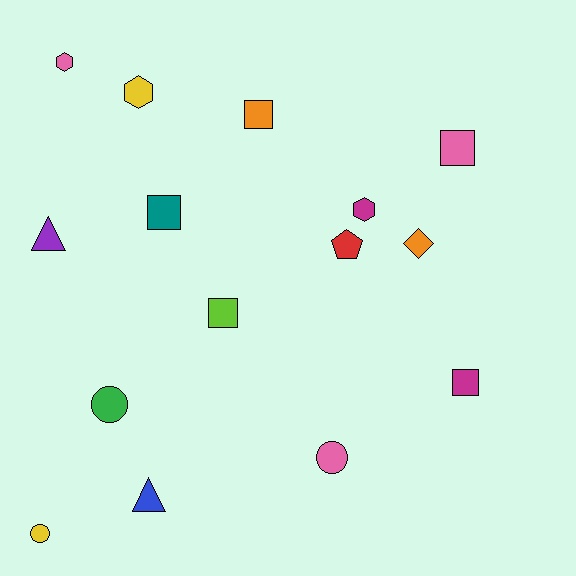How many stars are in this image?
There are no stars.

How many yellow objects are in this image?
There are 2 yellow objects.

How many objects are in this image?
There are 15 objects.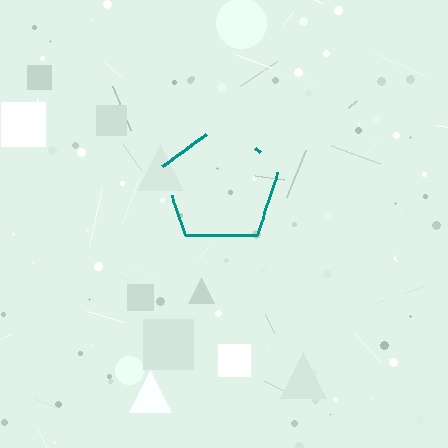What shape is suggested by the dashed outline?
The dashed outline suggests a pentagon.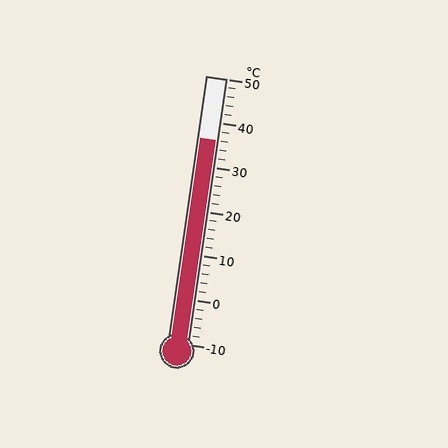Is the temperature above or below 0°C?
The temperature is above 0°C.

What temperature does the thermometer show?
The thermometer shows approximately 36°C.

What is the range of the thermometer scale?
The thermometer scale ranges from -10°C to 50°C.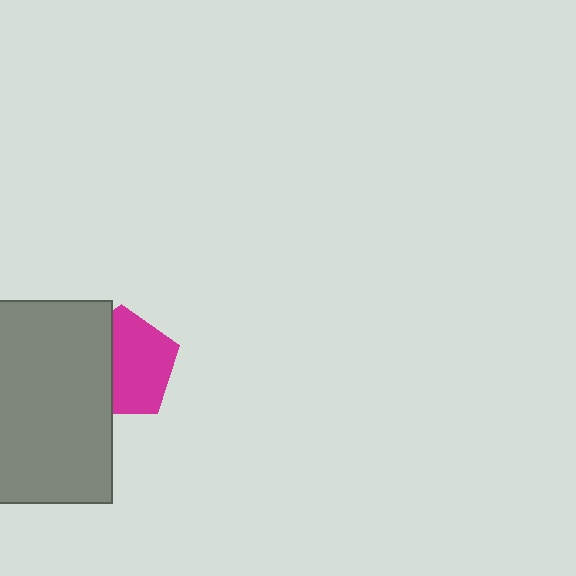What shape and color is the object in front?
The object in front is a gray rectangle.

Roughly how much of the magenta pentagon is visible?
About half of it is visible (roughly 60%).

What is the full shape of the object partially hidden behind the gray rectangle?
The partially hidden object is a magenta pentagon.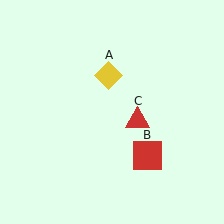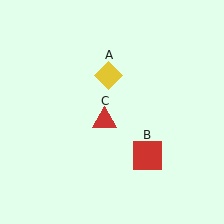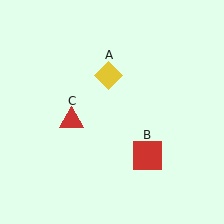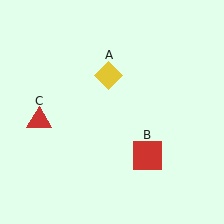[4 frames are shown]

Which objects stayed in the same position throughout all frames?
Yellow diamond (object A) and red square (object B) remained stationary.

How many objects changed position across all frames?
1 object changed position: red triangle (object C).